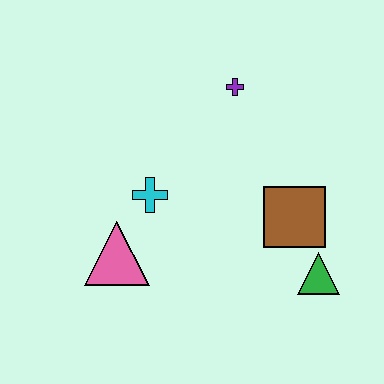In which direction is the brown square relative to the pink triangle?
The brown square is to the right of the pink triangle.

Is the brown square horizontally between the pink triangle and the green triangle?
Yes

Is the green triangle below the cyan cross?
Yes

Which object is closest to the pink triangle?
The cyan cross is closest to the pink triangle.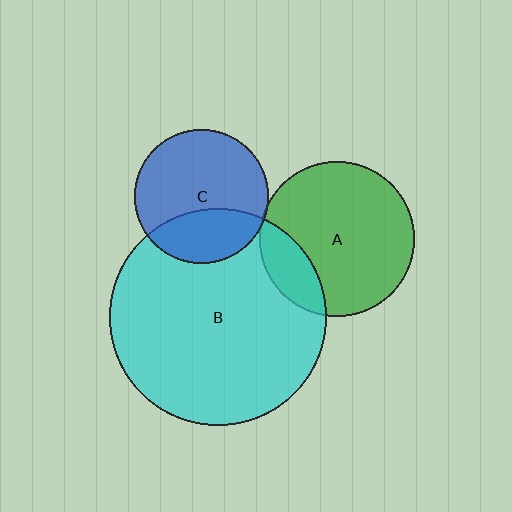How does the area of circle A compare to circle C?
Approximately 1.4 times.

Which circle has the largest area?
Circle B (cyan).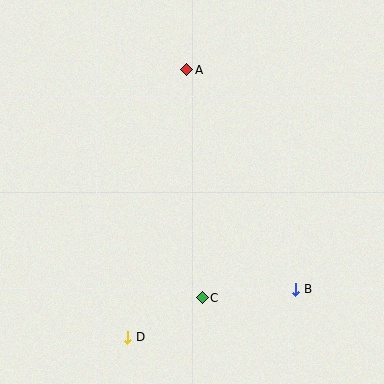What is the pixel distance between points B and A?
The distance between B and A is 246 pixels.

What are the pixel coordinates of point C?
Point C is at (202, 298).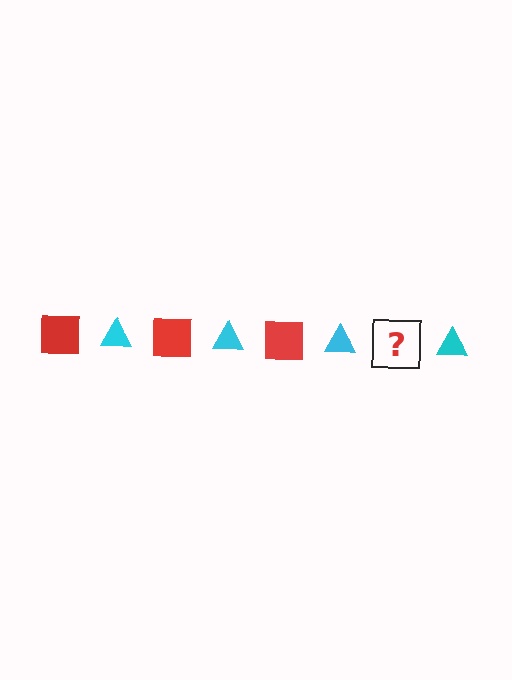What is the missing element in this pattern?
The missing element is a red square.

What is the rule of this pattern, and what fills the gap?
The rule is that the pattern alternates between red square and cyan triangle. The gap should be filled with a red square.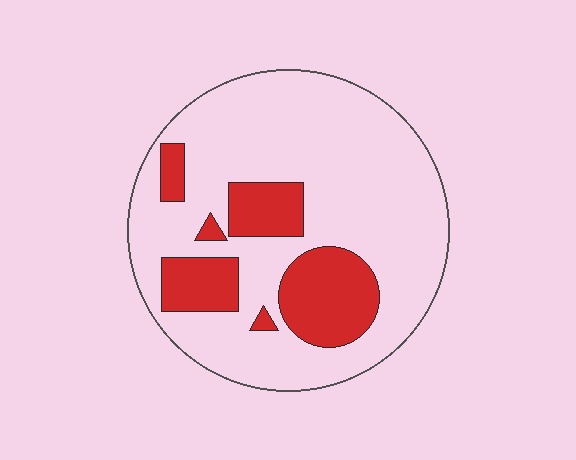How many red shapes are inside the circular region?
6.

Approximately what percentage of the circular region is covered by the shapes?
Approximately 25%.